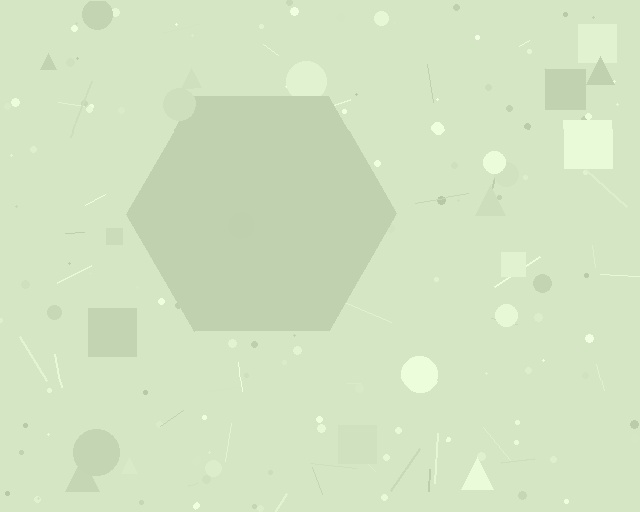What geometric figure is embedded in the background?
A hexagon is embedded in the background.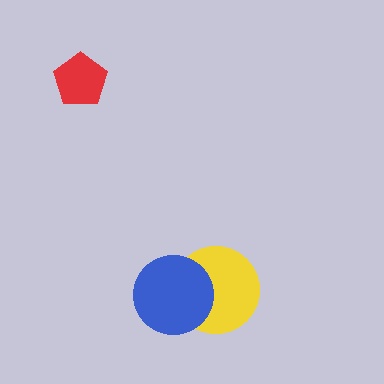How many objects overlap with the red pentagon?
0 objects overlap with the red pentagon.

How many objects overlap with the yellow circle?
1 object overlaps with the yellow circle.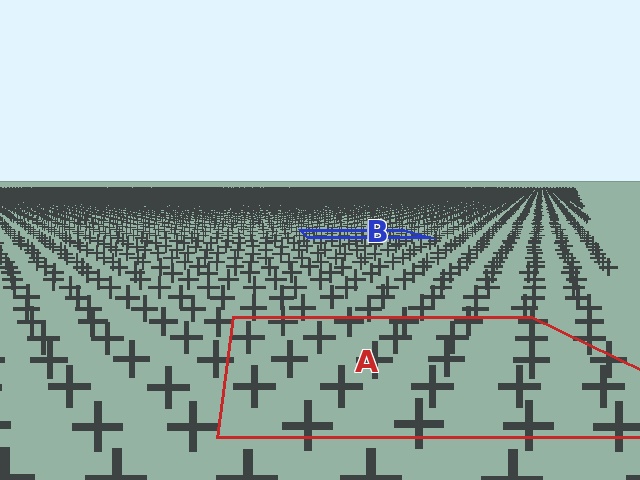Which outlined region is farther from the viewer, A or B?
Region B is farther from the viewer — the texture elements inside it appear smaller and more densely packed.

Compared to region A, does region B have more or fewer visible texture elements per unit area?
Region B has more texture elements per unit area — they are packed more densely because it is farther away.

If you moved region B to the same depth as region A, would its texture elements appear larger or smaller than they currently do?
They would appear larger. At a closer depth, the same texture elements are projected at a bigger on-screen size.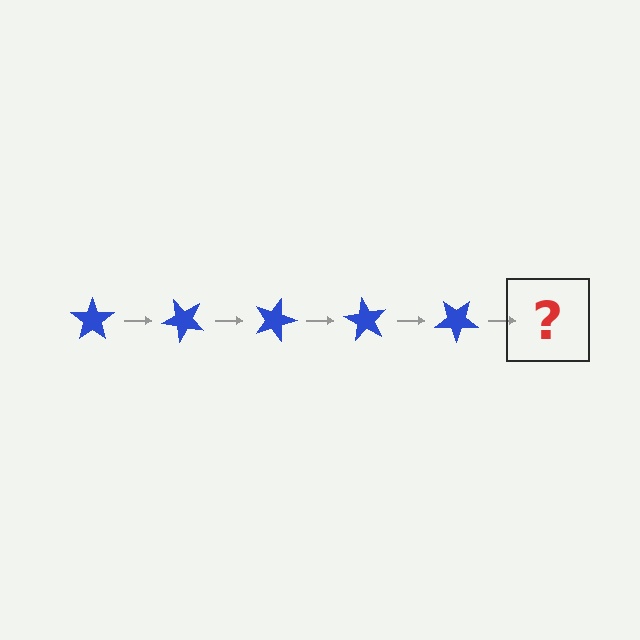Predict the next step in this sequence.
The next step is a blue star rotated 225 degrees.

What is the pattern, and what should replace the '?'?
The pattern is that the star rotates 45 degrees each step. The '?' should be a blue star rotated 225 degrees.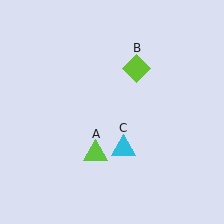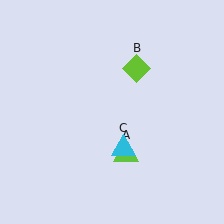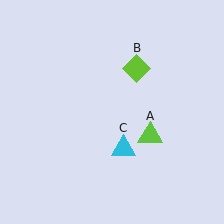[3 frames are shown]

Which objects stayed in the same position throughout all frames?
Lime diamond (object B) and cyan triangle (object C) remained stationary.